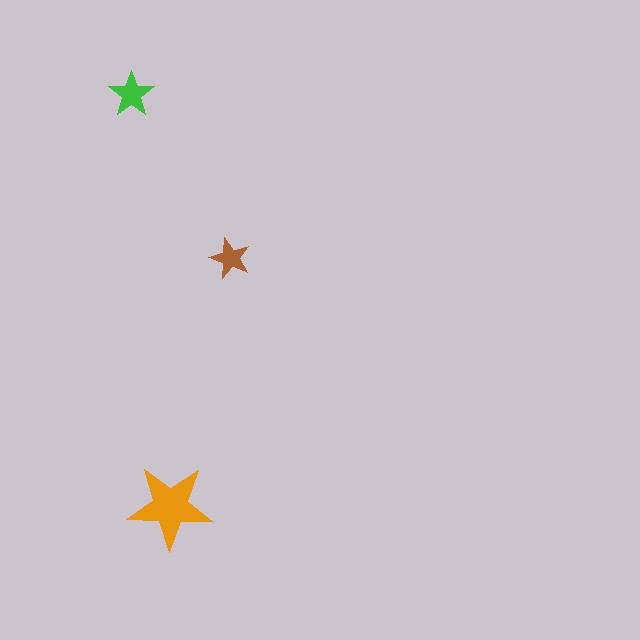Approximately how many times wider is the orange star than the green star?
About 2 times wider.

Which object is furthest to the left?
The green star is leftmost.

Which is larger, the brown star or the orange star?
The orange one.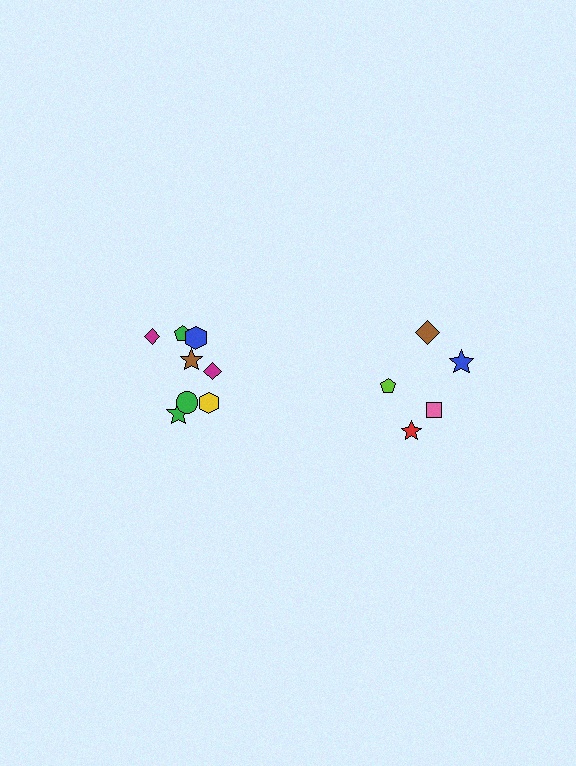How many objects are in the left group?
There are 8 objects.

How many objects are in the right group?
There are 5 objects.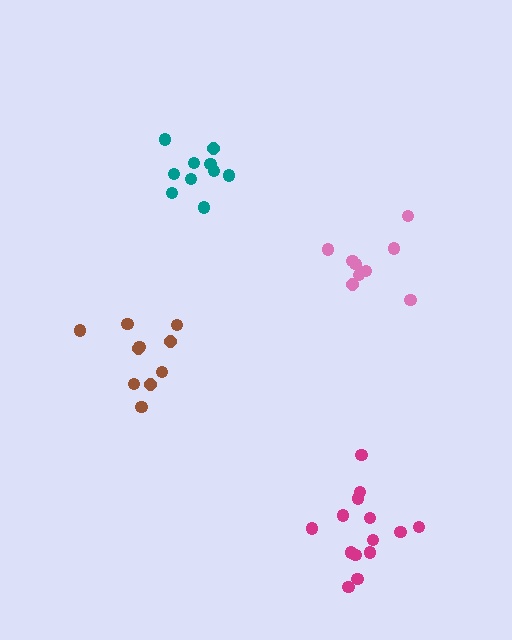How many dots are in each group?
Group 1: 10 dots, Group 2: 10 dots, Group 3: 14 dots, Group 4: 10 dots (44 total).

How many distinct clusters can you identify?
There are 4 distinct clusters.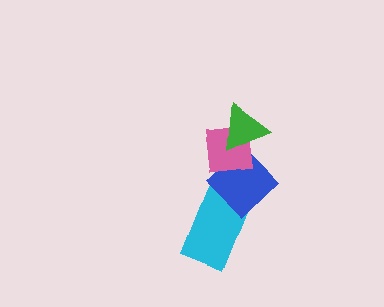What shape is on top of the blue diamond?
The pink square is on top of the blue diamond.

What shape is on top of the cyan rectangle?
The blue diamond is on top of the cyan rectangle.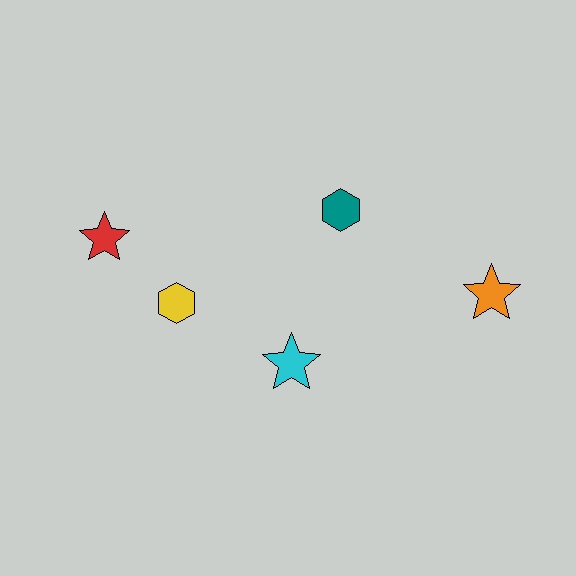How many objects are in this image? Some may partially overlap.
There are 5 objects.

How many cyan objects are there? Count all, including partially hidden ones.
There is 1 cyan object.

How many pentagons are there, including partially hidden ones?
There are no pentagons.